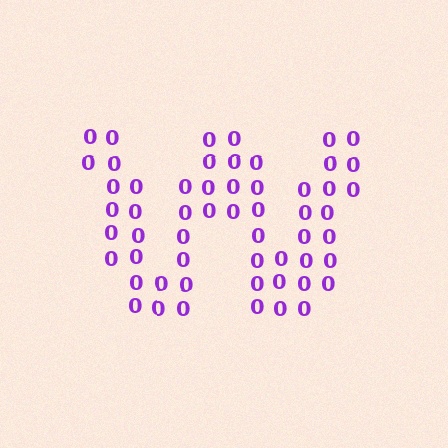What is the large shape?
The large shape is the letter W.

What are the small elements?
The small elements are digit 0's.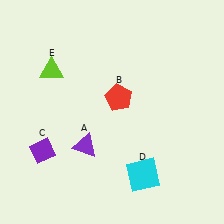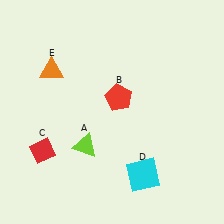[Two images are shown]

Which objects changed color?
A changed from purple to lime. C changed from purple to red. E changed from lime to orange.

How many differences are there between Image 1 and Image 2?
There are 3 differences between the two images.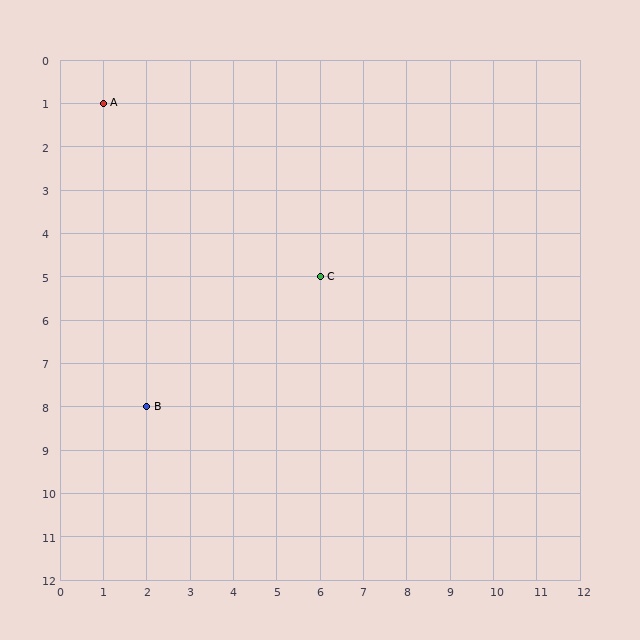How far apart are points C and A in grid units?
Points C and A are 5 columns and 4 rows apart (about 6.4 grid units diagonally).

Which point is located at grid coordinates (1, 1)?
Point A is at (1, 1).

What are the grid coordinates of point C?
Point C is at grid coordinates (6, 5).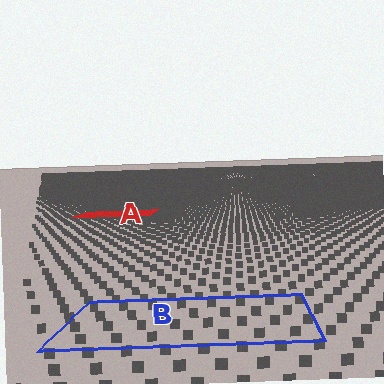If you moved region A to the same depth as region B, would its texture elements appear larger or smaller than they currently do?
They would appear larger. At a closer depth, the same texture elements are projected at a bigger on-screen size.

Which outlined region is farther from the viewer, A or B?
Region A is farther from the viewer — the texture elements inside it appear smaller and more densely packed.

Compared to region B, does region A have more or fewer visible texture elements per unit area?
Region A has more texture elements per unit area — they are packed more densely because it is farther away.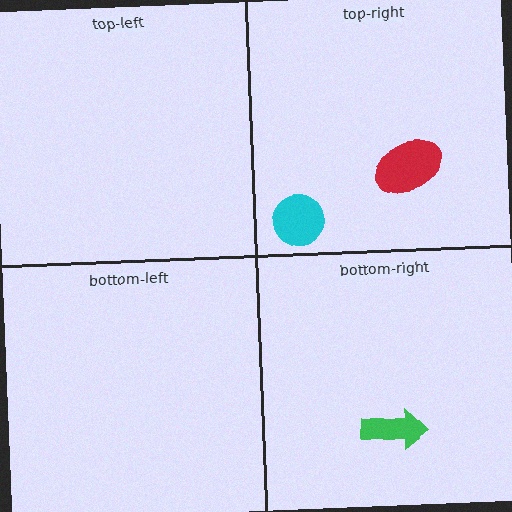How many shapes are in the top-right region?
2.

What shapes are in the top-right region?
The red ellipse, the cyan circle.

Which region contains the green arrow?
The bottom-right region.